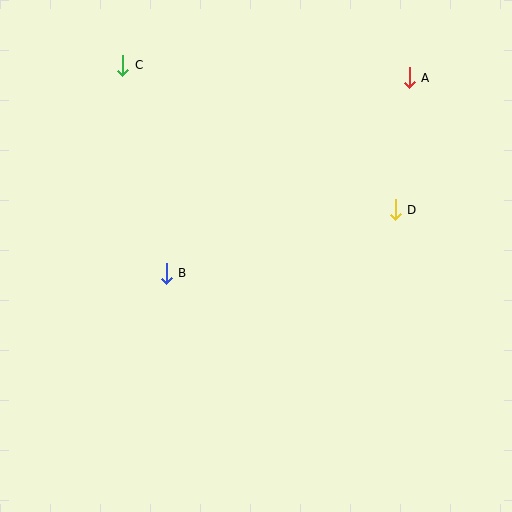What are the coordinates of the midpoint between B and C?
The midpoint between B and C is at (144, 169).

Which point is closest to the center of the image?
Point B at (166, 273) is closest to the center.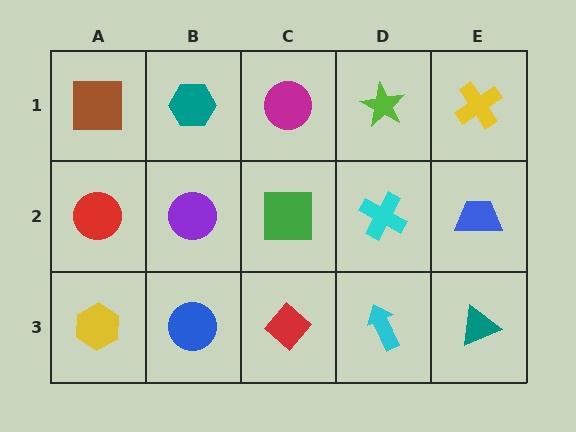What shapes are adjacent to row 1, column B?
A purple circle (row 2, column B), a brown square (row 1, column A), a magenta circle (row 1, column C).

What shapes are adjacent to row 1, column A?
A red circle (row 2, column A), a teal hexagon (row 1, column B).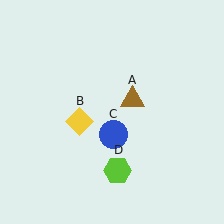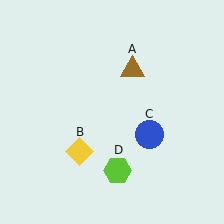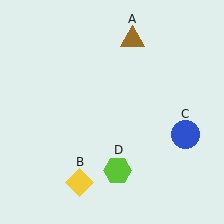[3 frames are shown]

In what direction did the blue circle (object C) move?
The blue circle (object C) moved right.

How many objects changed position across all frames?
3 objects changed position: brown triangle (object A), yellow diamond (object B), blue circle (object C).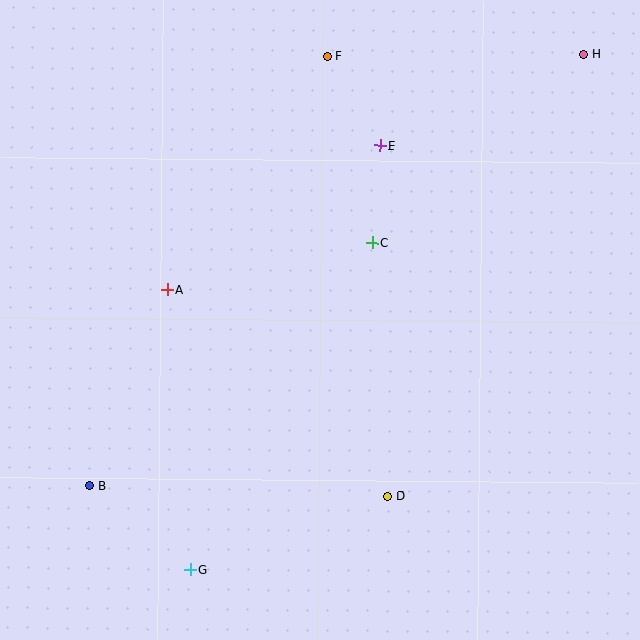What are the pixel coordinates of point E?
Point E is at (380, 145).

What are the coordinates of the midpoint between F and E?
The midpoint between F and E is at (354, 101).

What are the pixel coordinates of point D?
Point D is at (388, 496).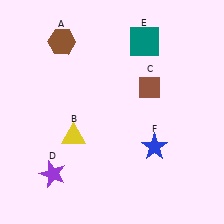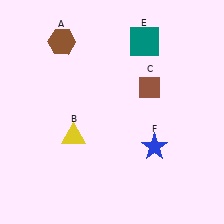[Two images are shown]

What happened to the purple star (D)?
The purple star (D) was removed in Image 2. It was in the bottom-left area of Image 1.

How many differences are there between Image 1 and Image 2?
There is 1 difference between the two images.